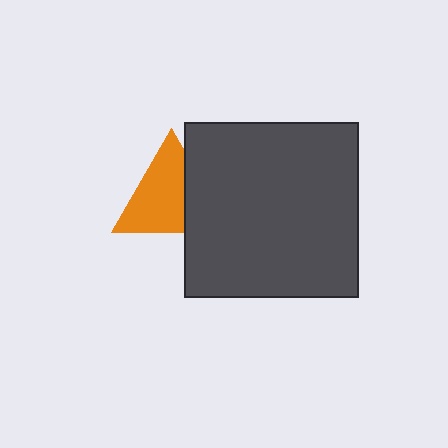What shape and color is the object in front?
The object in front is a dark gray square.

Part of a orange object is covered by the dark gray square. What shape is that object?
It is a triangle.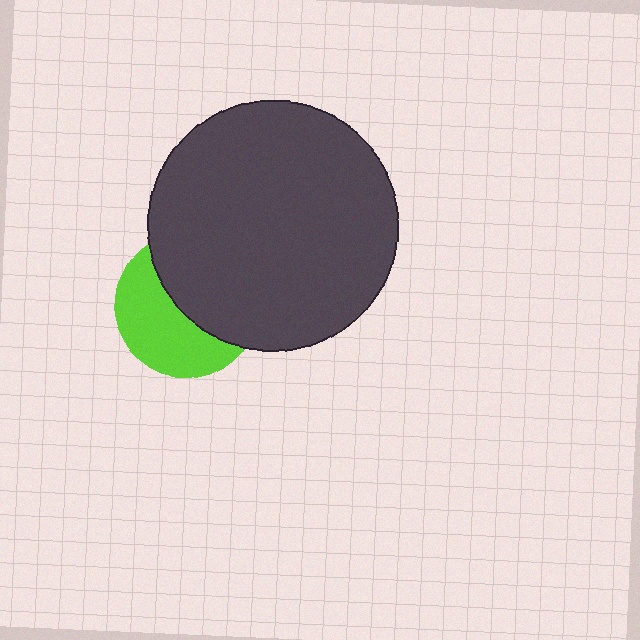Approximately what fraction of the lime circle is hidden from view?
Roughly 51% of the lime circle is hidden behind the dark gray circle.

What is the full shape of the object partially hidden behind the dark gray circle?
The partially hidden object is a lime circle.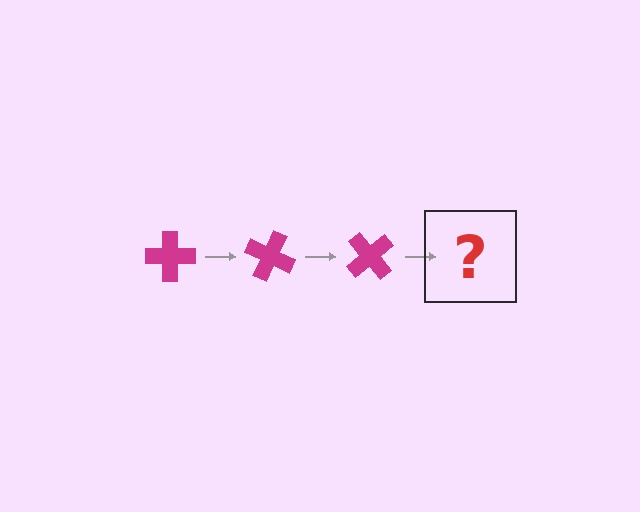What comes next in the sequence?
The next element should be a magenta cross rotated 75 degrees.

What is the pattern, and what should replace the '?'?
The pattern is that the cross rotates 25 degrees each step. The '?' should be a magenta cross rotated 75 degrees.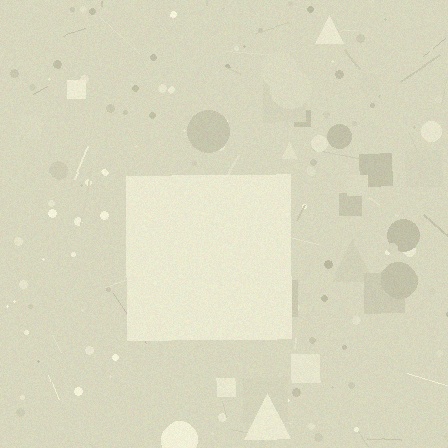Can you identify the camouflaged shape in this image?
The camouflaged shape is a square.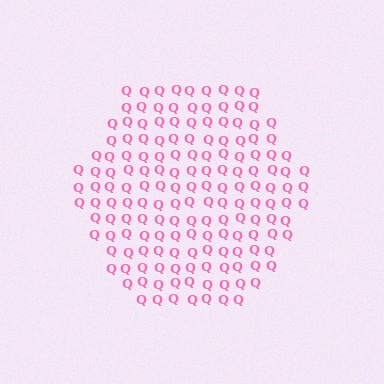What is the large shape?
The large shape is a hexagon.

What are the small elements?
The small elements are letter Q's.